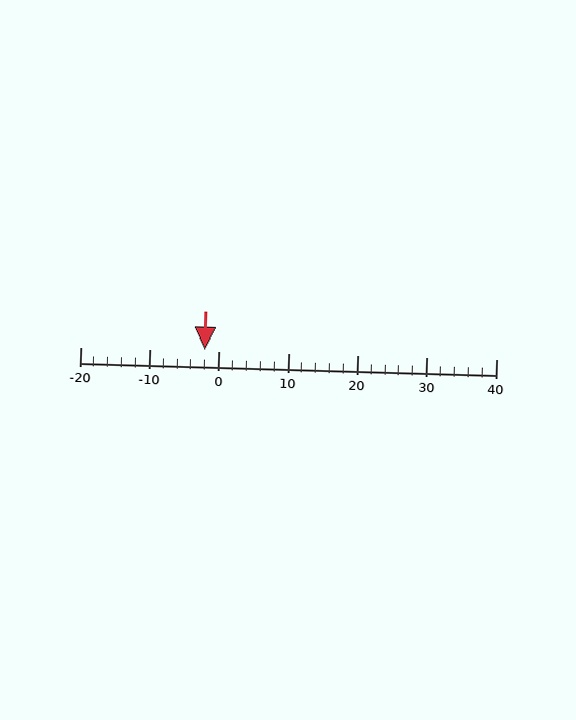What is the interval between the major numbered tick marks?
The major tick marks are spaced 10 units apart.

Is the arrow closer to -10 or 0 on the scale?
The arrow is closer to 0.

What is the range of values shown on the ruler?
The ruler shows values from -20 to 40.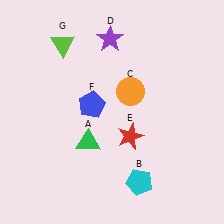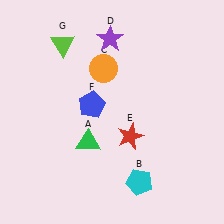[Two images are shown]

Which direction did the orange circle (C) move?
The orange circle (C) moved left.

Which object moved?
The orange circle (C) moved left.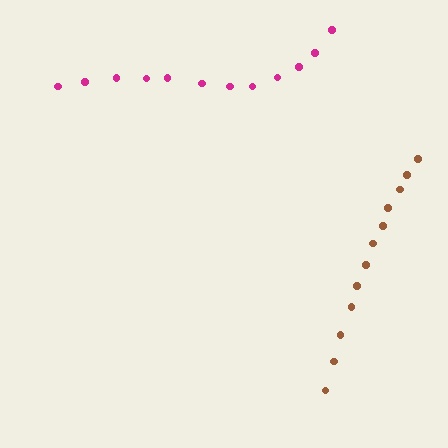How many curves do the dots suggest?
There are 2 distinct paths.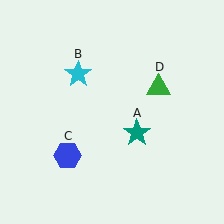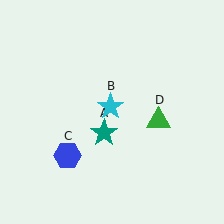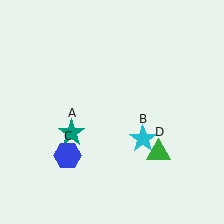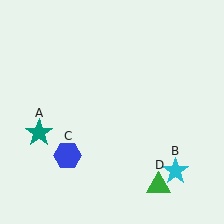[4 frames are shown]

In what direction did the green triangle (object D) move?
The green triangle (object D) moved down.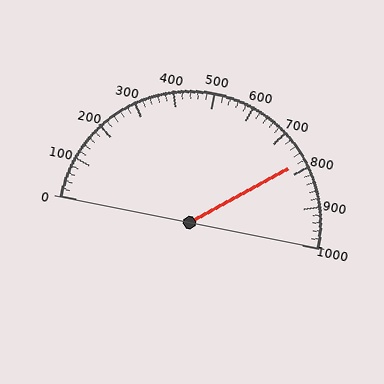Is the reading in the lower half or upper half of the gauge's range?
The reading is in the upper half of the range (0 to 1000).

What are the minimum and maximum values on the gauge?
The gauge ranges from 0 to 1000.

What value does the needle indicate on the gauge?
The needle indicates approximately 780.